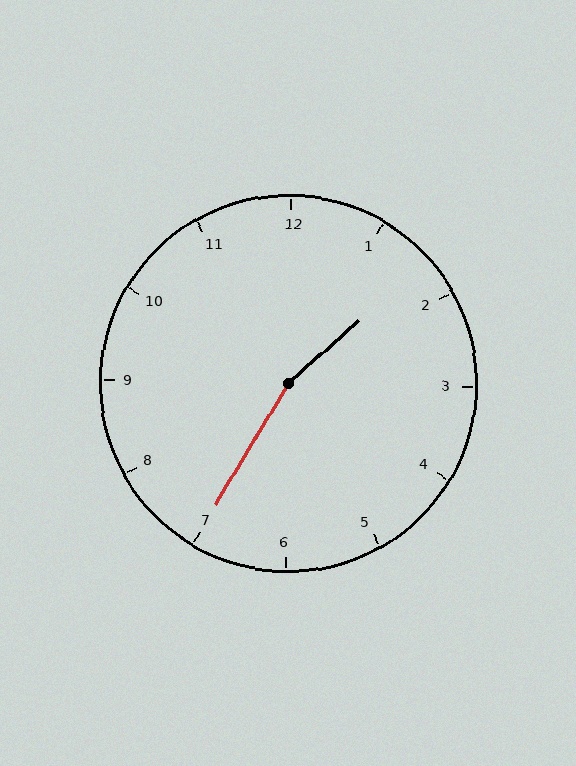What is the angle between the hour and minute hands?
Approximately 162 degrees.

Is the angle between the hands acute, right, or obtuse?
It is obtuse.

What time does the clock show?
1:35.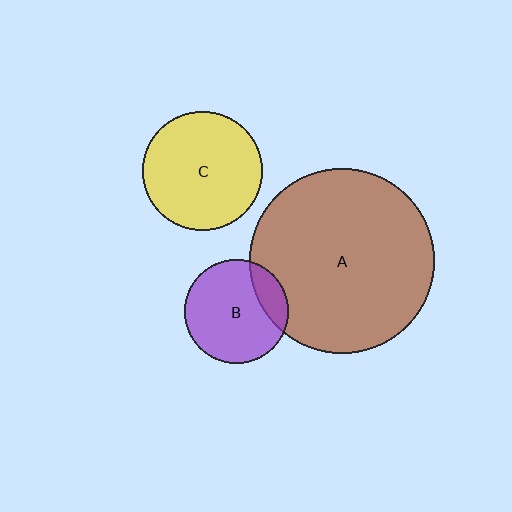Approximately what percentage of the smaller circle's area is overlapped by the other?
Approximately 20%.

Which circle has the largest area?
Circle A (brown).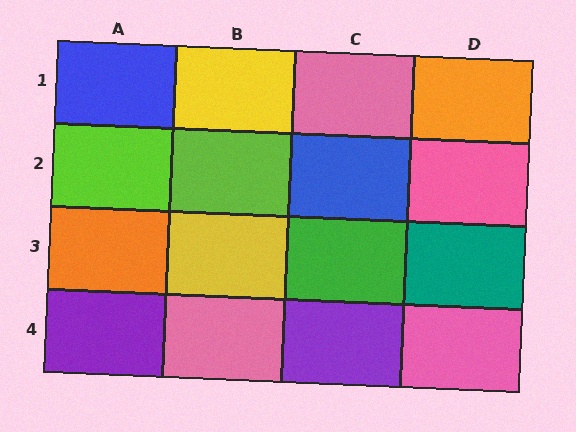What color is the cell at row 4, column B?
Pink.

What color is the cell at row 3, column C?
Green.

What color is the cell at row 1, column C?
Pink.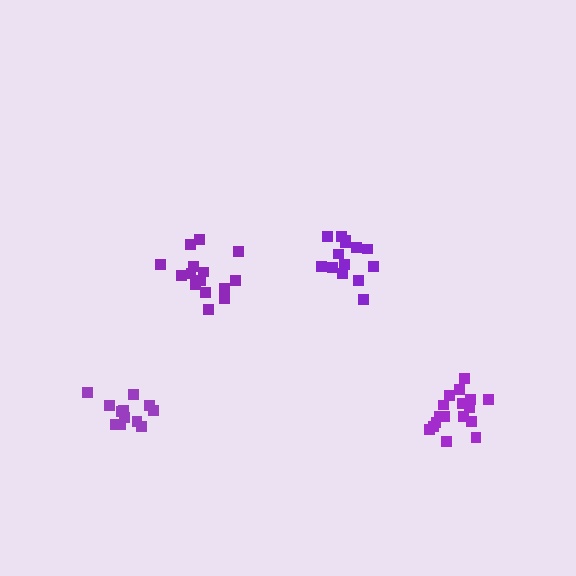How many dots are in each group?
Group 1: 17 dots, Group 2: 15 dots, Group 3: 12 dots, Group 4: 15 dots (59 total).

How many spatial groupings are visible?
There are 4 spatial groupings.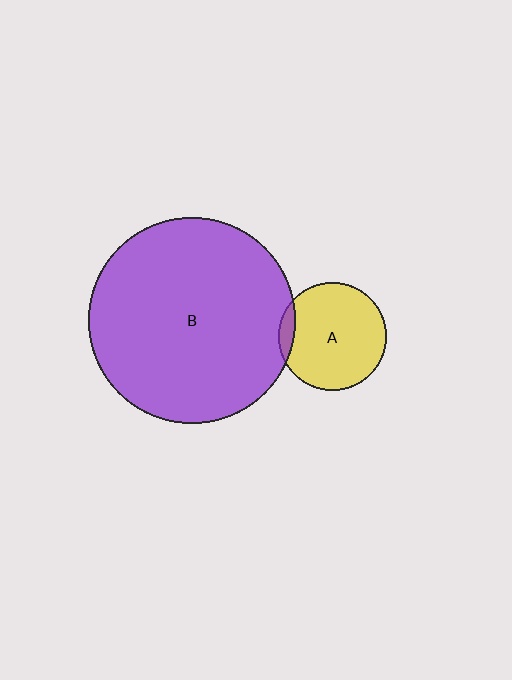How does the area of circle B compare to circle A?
Approximately 3.7 times.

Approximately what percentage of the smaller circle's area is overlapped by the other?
Approximately 5%.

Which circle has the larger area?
Circle B (purple).